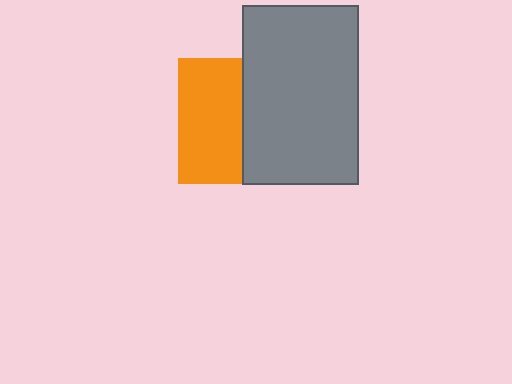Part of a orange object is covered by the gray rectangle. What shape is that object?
It is a square.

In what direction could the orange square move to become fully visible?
The orange square could move left. That would shift it out from behind the gray rectangle entirely.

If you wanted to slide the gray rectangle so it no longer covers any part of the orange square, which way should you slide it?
Slide it right — that is the most direct way to separate the two shapes.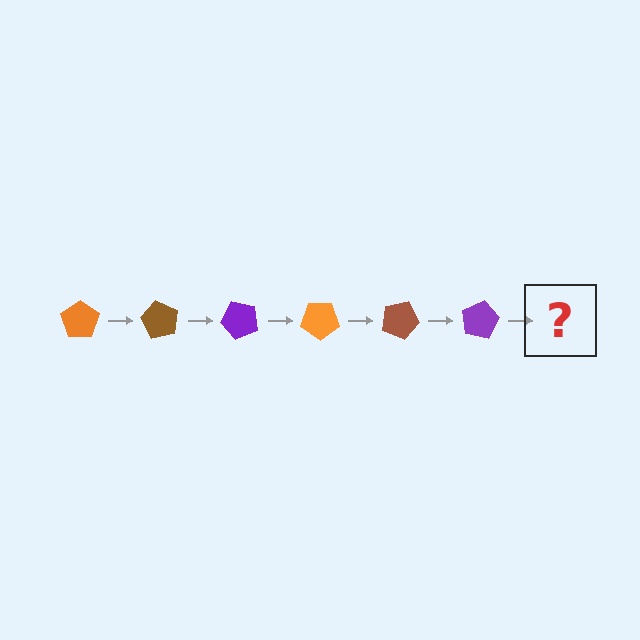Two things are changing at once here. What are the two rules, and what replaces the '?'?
The two rules are that it rotates 60 degrees each step and the color cycles through orange, brown, and purple. The '?' should be an orange pentagon, rotated 360 degrees from the start.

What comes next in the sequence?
The next element should be an orange pentagon, rotated 360 degrees from the start.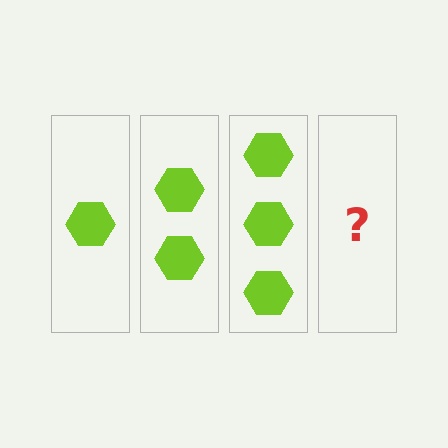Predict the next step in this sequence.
The next step is 4 hexagons.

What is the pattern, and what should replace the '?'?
The pattern is that each step adds one more hexagon. The '?' should be 4 hexagons.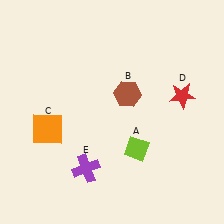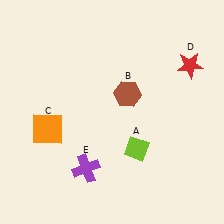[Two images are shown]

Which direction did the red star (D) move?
The red star (D) moved up.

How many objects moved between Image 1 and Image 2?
1 object moved between the two images.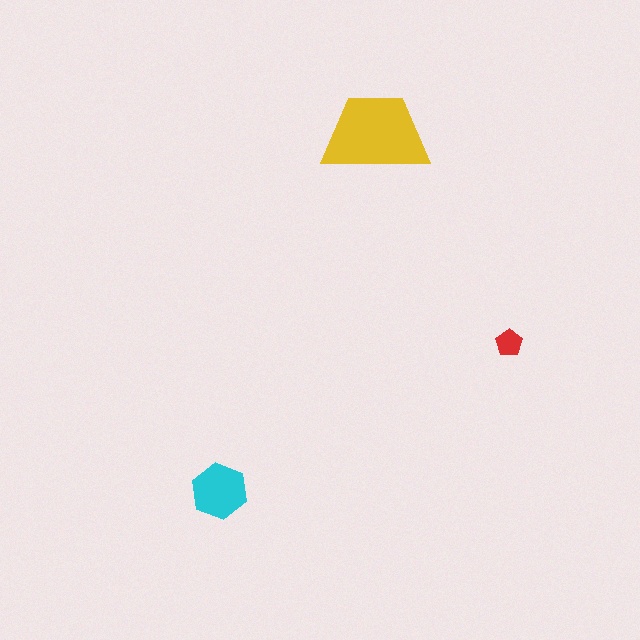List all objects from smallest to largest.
The red pentagon, the cyan hexagon, the yellow trapezoid.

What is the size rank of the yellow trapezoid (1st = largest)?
1st.